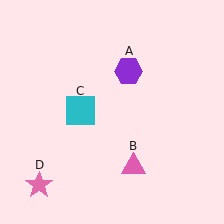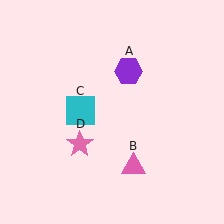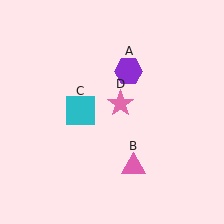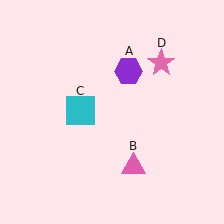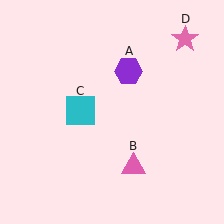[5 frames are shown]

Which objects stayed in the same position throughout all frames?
Purple hexagon (object A) and pink triangle (object B) and cyan square (object C) remained stationary.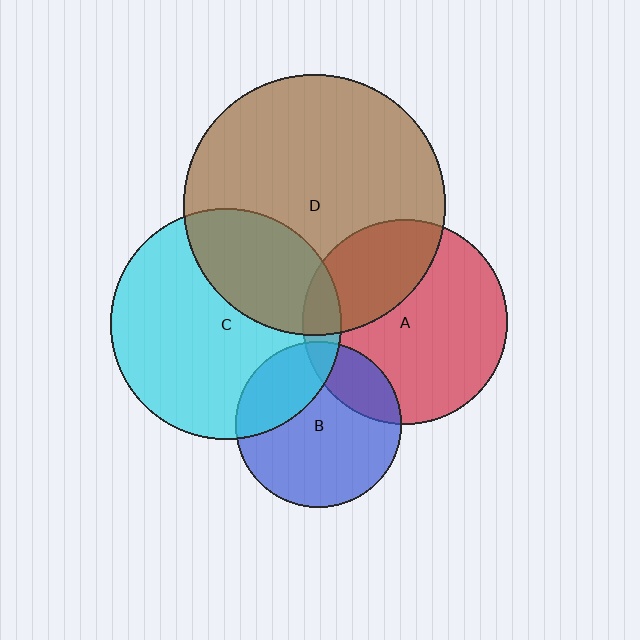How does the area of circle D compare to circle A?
Approximately 1.6 times.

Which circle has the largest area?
Circle D (brown).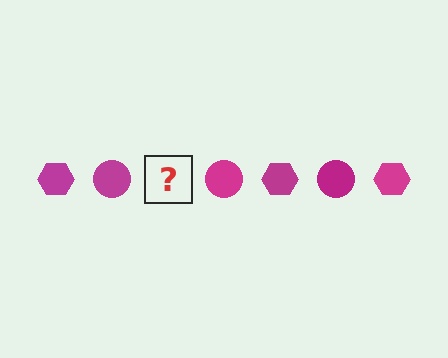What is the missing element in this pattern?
The missing element is a magenta hexagon.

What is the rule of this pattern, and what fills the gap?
The rule is that the pattern cycles through hexagon, circle shapes in magenta. The gap should be filled with a magenta hexagon.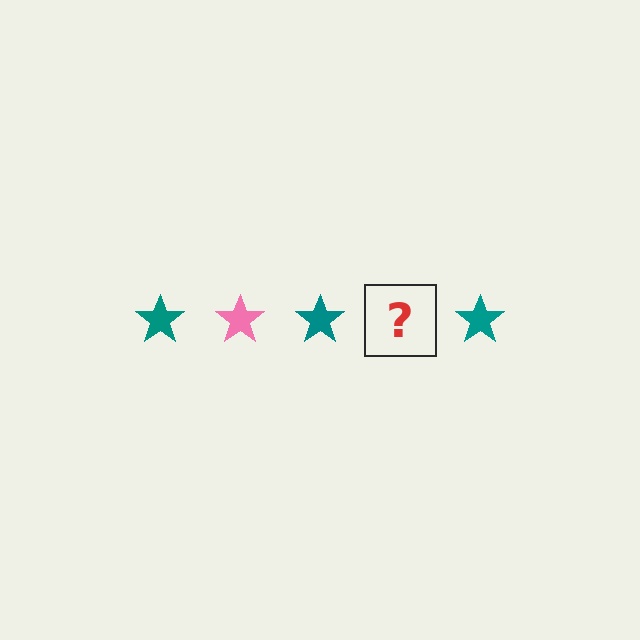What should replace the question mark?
The question mark should be replaced with a pink star.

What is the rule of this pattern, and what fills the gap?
The rule is that the pattern cycles through teal, pink stars. The gap should be filled with a pink star.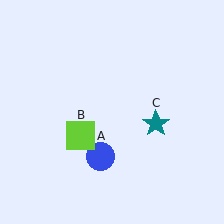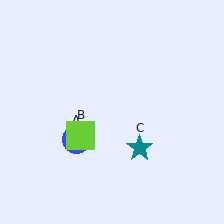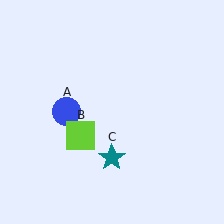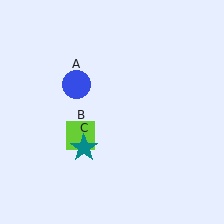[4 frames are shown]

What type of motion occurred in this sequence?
The blue circle (object A), teal star (object C) rotated clockwise around the center of the scene.